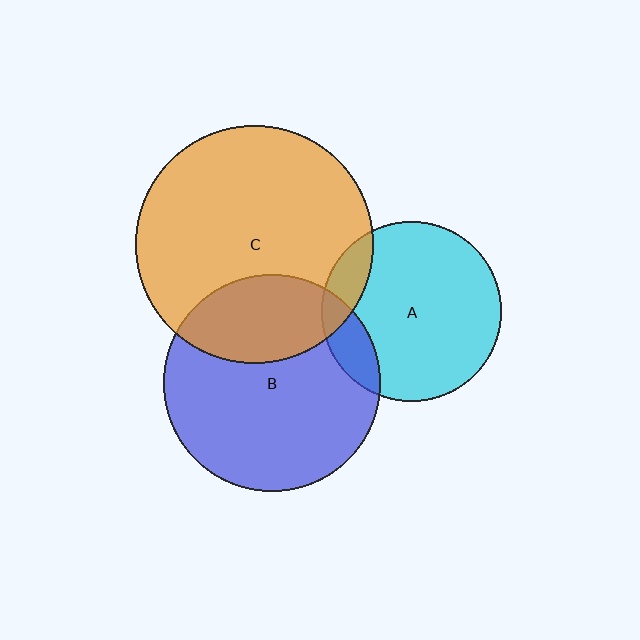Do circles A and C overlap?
Yes.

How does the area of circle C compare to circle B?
Approximately 1.2 times.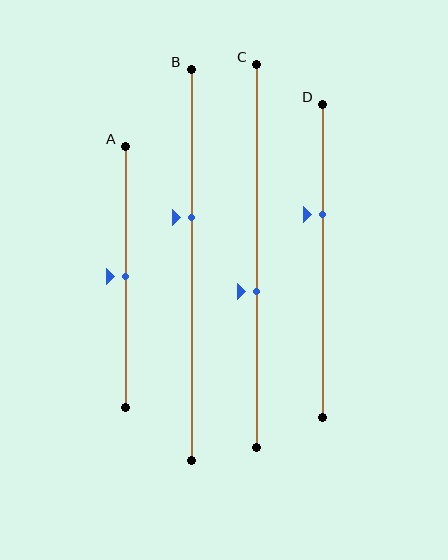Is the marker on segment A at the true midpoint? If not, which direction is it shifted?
Yes, the marker on segment A is at the true midpoint.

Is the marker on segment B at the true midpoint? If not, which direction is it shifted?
No, the marker on segment B is shifted upward by about 12% of the segment length.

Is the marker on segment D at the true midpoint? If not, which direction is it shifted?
No, the marker on segment D is shifted upward by about 15% of the segment length.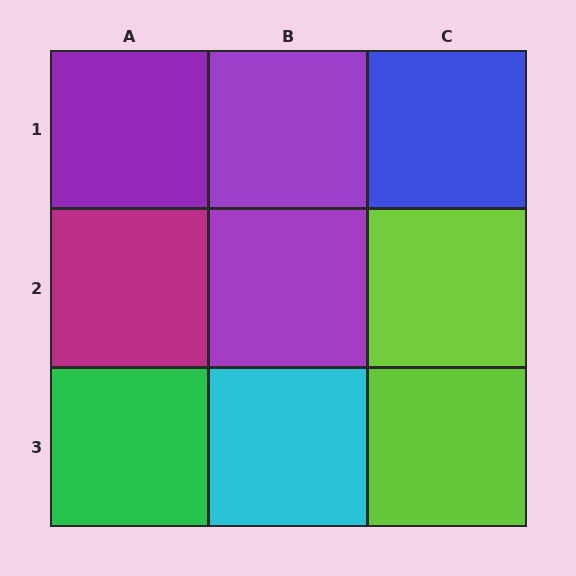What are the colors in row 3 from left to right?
Green, cyan, lime.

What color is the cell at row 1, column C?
Blue.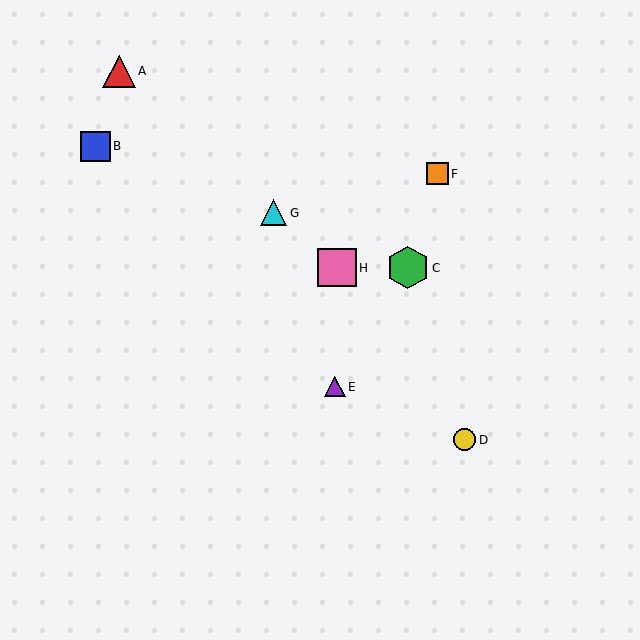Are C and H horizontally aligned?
Yes, both are at y≈268.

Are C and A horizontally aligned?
No, C is at y≈268 and A is at y≈71.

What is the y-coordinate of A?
Object A is at y≈71.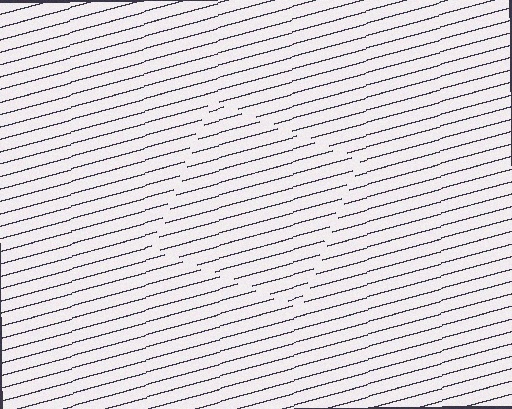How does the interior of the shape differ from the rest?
The interior of the shape contains the same grating, shifted by half a period — the contour is defined by the phase discontinuity where line-ends from the inner and outer gratings abut.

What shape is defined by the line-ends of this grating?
An illusory square. The interior of the shape contains the same grating, shifted by half a period — the contour is defined by the phase discontinuity where line-ends from the inner and outer gratings abut.